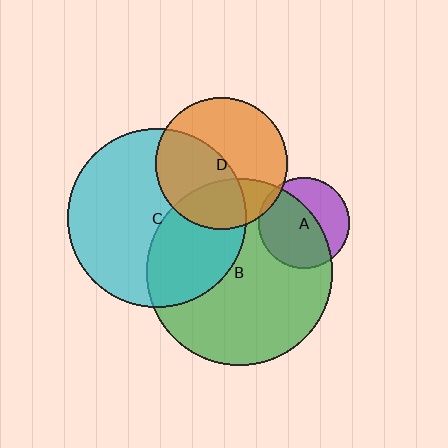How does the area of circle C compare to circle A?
Approximately 3.8 times.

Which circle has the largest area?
Circle B (green).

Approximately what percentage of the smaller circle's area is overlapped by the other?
Approximately 5%.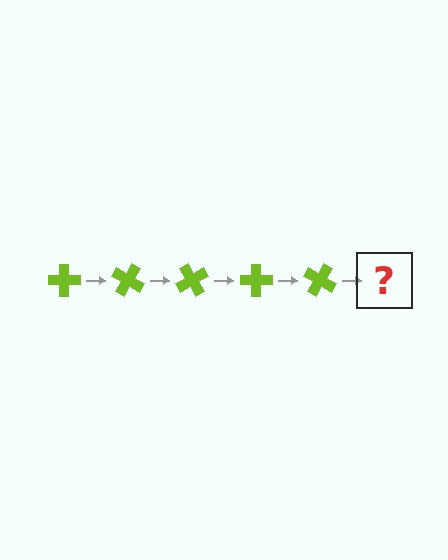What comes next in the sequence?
The next element should be a lime cross rotated 150 degrees.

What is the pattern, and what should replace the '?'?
The pattern is that the cross rotates 30 degrees each step. The '?' should be a lime cross rotated 150 degrees.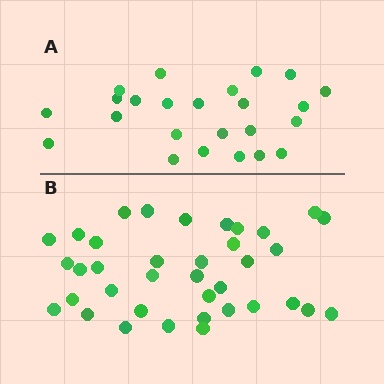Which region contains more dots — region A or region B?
Region B (the bottom region) has more dots.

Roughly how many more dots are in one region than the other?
Region B has approximately 15 more dots than region A.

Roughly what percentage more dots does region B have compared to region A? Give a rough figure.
About 55% more.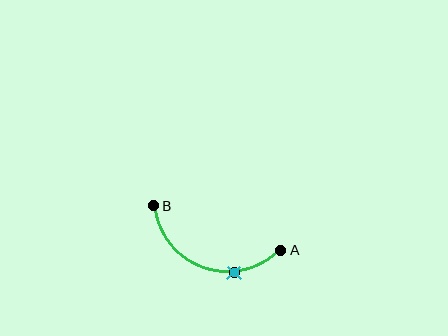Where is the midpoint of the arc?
The arc midpoint is the point on the curve farthest from the straight line joining A and B. It sits below that line.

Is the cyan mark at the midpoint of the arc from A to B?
No. The cyan mark lies on the arc but is closer to endpoint A. The arc midpoint would be at the point on the curve equidistant along the arc from both A and B.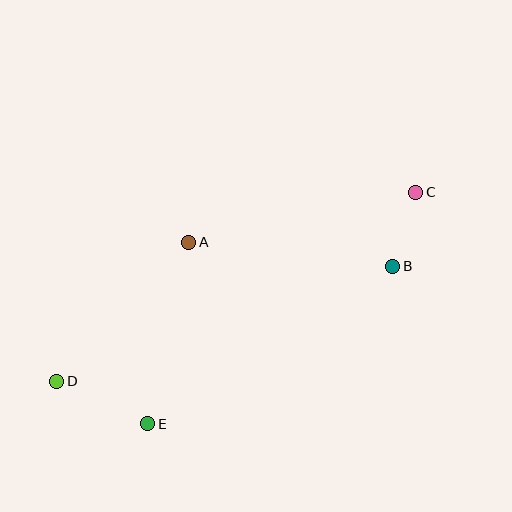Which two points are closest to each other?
Points B and C are closest to each other.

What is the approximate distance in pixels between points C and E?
The distance between C and E is approximately 354 pixels.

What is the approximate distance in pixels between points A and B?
The distance between A and B is approximately 205 pixels.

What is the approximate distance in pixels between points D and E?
The distance between D and E is approximately 100 pixels.